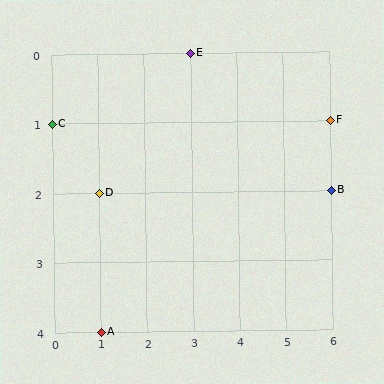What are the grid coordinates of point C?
Point C is at grid coordinates (0, 1).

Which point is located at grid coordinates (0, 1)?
Point C is at (0, 1).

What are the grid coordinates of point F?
Point F is at grid coordinates (6, 1).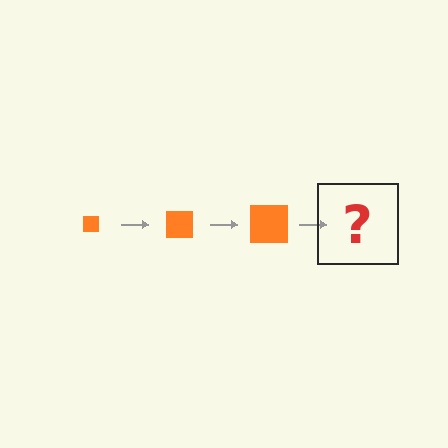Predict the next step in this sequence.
The next step is an orange square, larger than the previous one.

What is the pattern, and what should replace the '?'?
The pattern is that the square gets progressively larger each step. The '?' should be an orange square, larger than the previous one.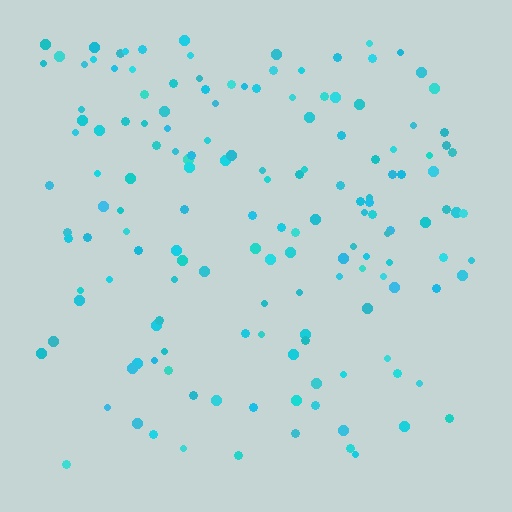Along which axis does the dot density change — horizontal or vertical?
Vertical.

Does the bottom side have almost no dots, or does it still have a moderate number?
Still a moderate number, just noticeably fewer than the top.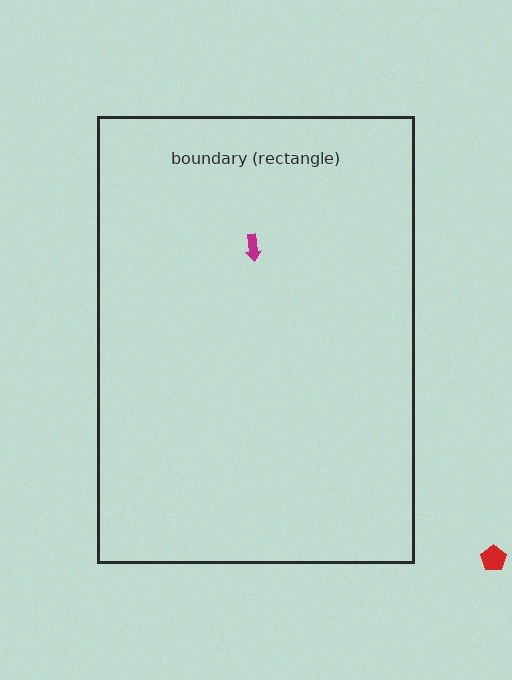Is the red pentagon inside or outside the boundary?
Outside.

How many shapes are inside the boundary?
1 inside, 1 outside.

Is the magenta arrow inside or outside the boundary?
Inside.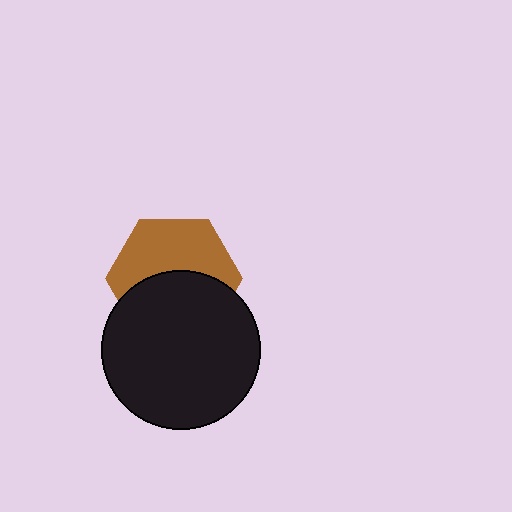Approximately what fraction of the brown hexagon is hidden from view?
Roughly 49% of the brown hexagon is hidden behind the black circle.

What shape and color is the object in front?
The object in front is a black circle.